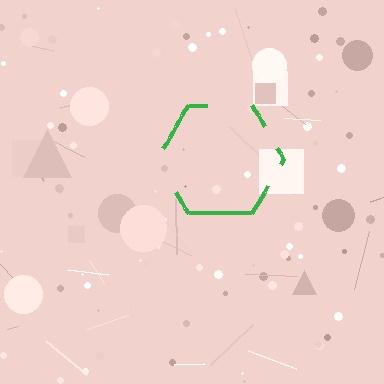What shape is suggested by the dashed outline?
The dashed outline suggests a hexagon.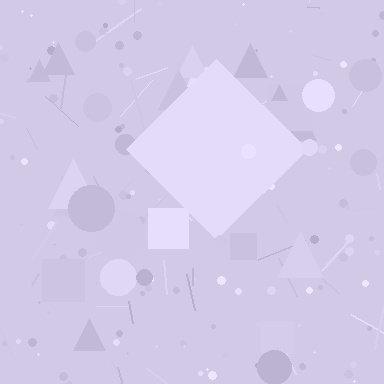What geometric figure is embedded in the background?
A diamond is embedded in the background.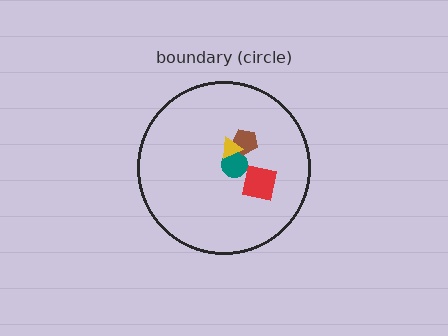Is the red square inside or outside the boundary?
Inside.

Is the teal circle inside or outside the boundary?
Inside.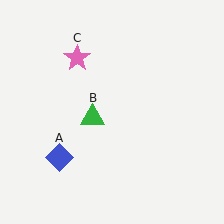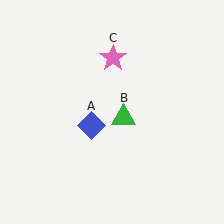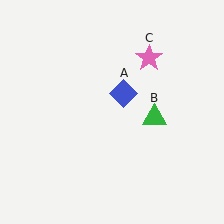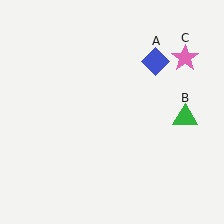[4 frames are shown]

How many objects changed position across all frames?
3 objects changed position: blue diamond (object A), green triangle (object B), pink star (object C).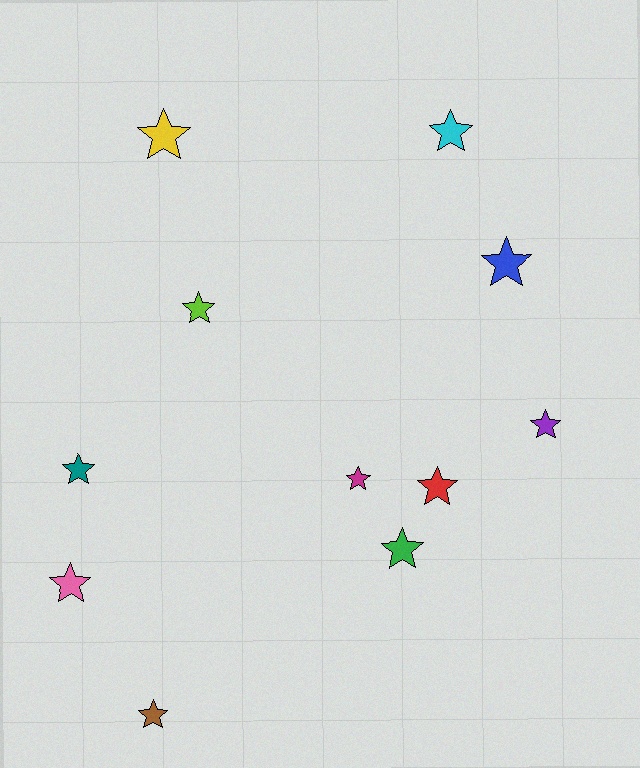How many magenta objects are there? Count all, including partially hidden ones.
There is 1 magenta object.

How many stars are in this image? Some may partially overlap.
There are 11 stars.